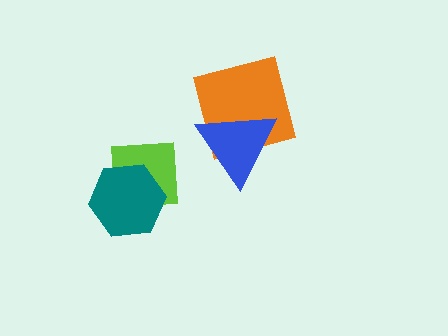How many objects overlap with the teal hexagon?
1 object overlaps with the teal hexagon.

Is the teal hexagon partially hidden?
No, no other shape covers it.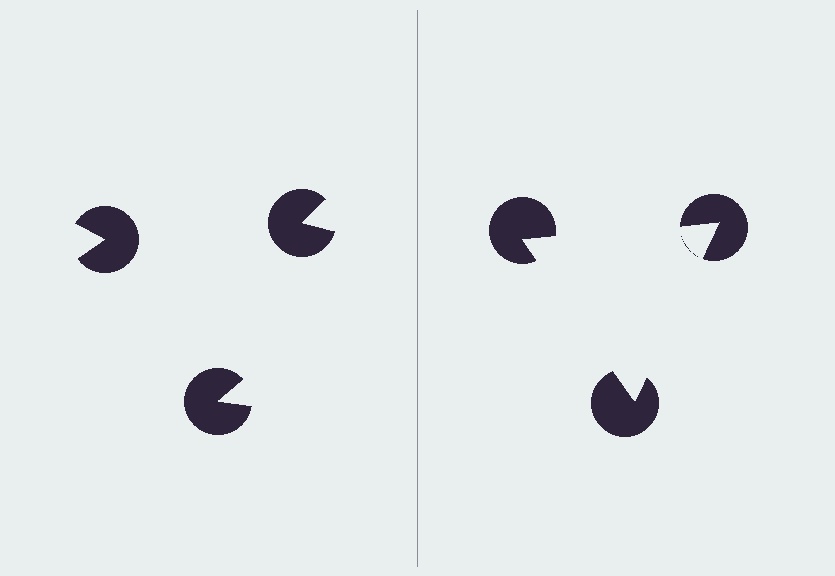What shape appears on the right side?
An illusory triangle.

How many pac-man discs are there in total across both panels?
6 — 3 on each side.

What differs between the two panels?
The pac-man discs are positioned identically on both sides; only the wedge orientations differ. On the right they align to a triangle; on the left they are misaligned.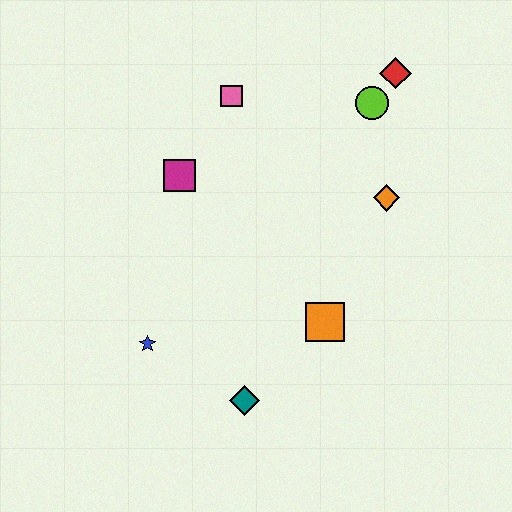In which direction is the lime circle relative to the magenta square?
The lime circle is to the right of the magenta square.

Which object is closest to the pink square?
The magenta square is closest to the pink square.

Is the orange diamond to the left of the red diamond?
Yes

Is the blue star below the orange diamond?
Yes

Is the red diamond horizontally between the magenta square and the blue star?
No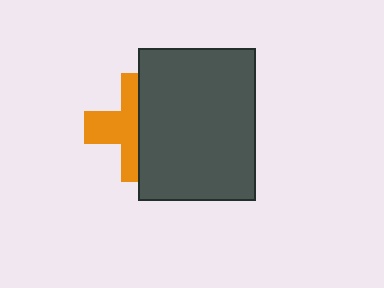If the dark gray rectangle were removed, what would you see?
You would see the complete orange cross.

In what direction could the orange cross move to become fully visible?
The orange cross could move left. That would shift it out from behind the dark gray rectangle entirely.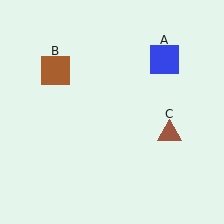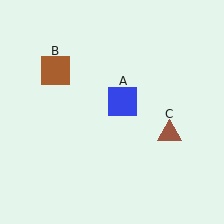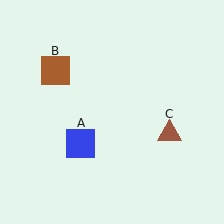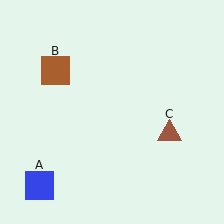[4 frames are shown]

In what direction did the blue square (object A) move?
The blue square (object A) moved down and to the left.